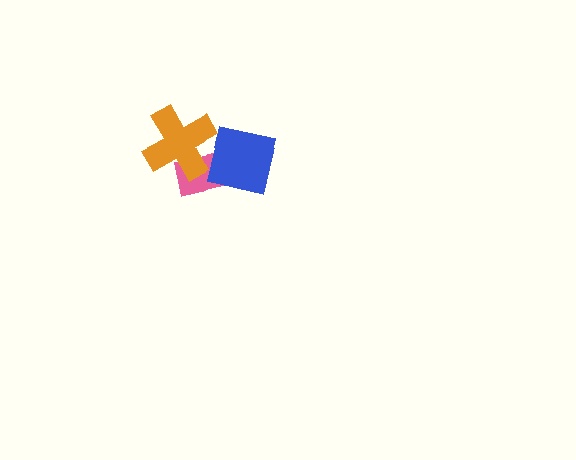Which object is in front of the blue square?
The orange cross is in front of the blue square.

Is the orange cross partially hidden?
No, no other shape covers it.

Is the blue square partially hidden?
Yes, it is partially covered by another shape.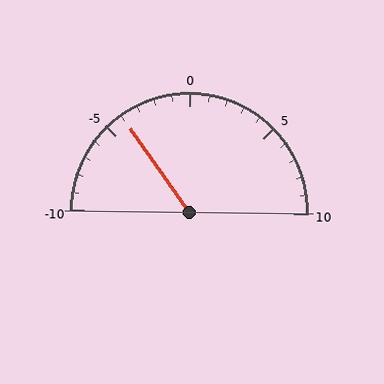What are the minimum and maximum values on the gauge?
The gauge ranges from -10 to 10.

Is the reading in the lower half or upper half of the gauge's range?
The reading is in the lower half of the range (-10 to 10).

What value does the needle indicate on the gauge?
The needle indicates approximately -4.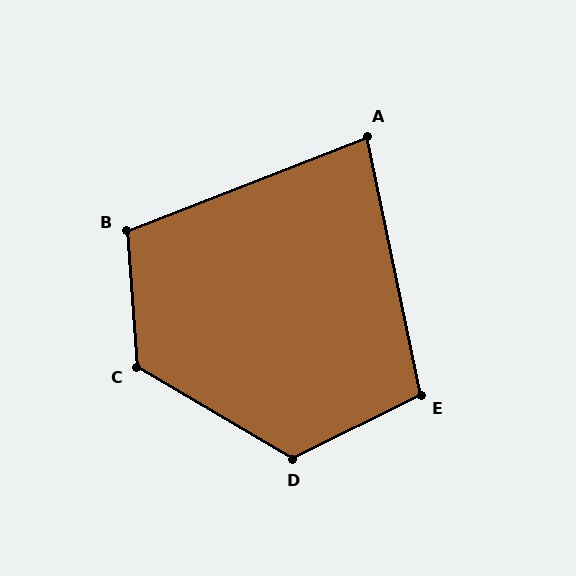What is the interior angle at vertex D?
Approximately 123 degrees (obtuse).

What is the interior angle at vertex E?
Approximately 105 degrees (obtuse).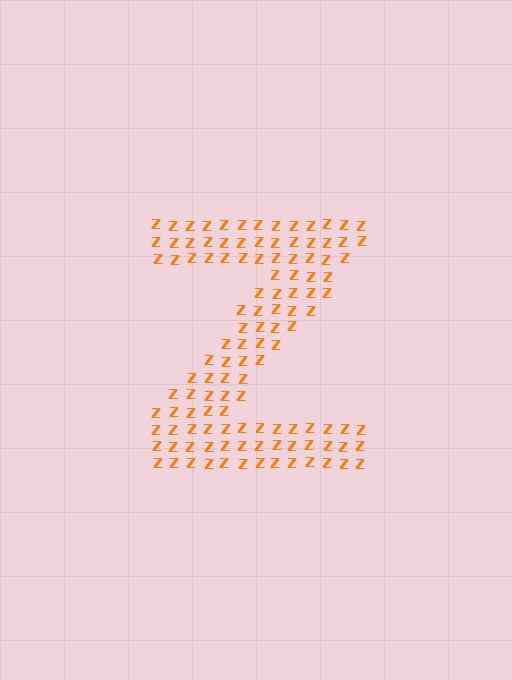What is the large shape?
The large shape is the letter Z.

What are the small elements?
The small elements are letter Z's.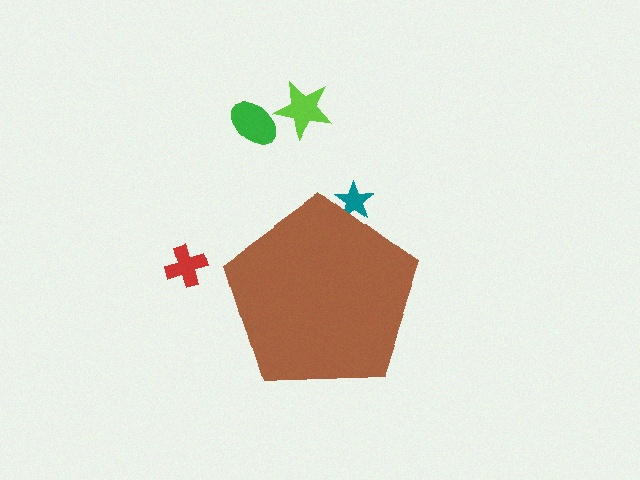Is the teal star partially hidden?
Yes, the teal star is partially hidden behind the brown pentagon.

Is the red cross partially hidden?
No, the red cross is fully visible.